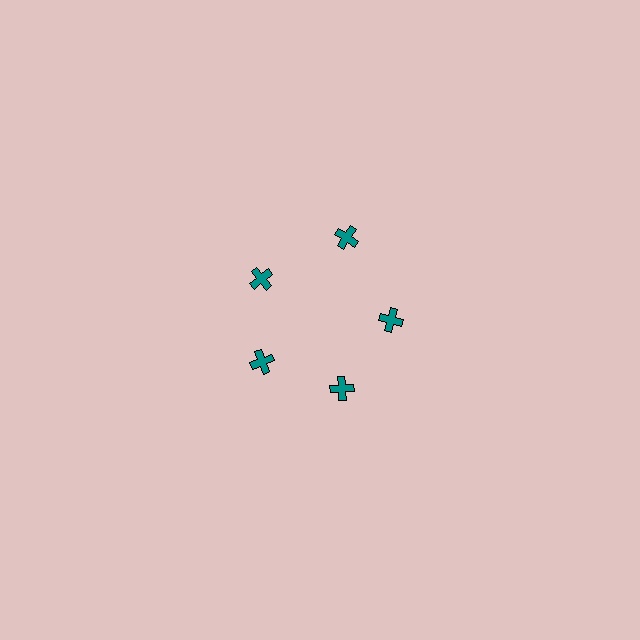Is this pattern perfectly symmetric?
No. The 5 teal crosses are arranged in a ring, but one element near the 1 o'clock position is pushed outward from the center, breaking the 5-fold rotational symmetry.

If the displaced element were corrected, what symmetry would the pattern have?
It would have 5-fold rotational symmetry — the pattern would map onto itself every 72 degrees.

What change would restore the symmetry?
The symmetry would be restored by moving it inward, back onto the ring so that all 5 crosses sit at equal angles and equal distance from the center.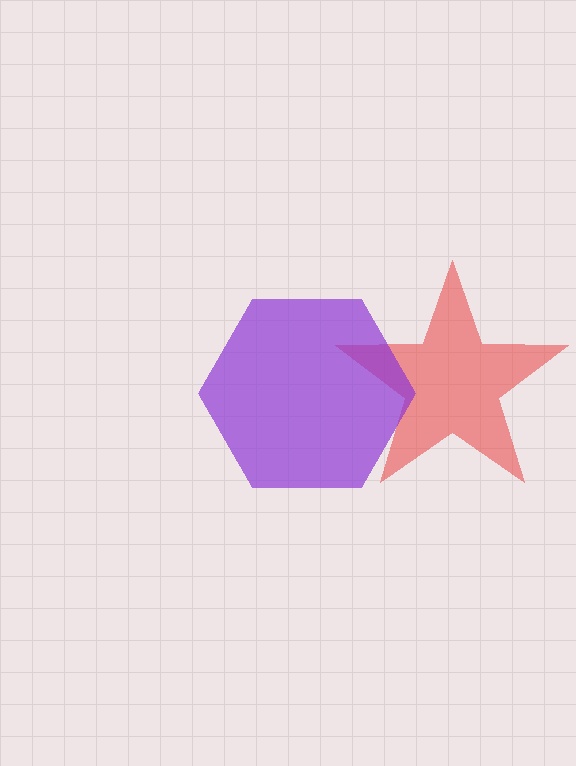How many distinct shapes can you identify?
There are 2 distinct shapes: a red star, a purple hexagon.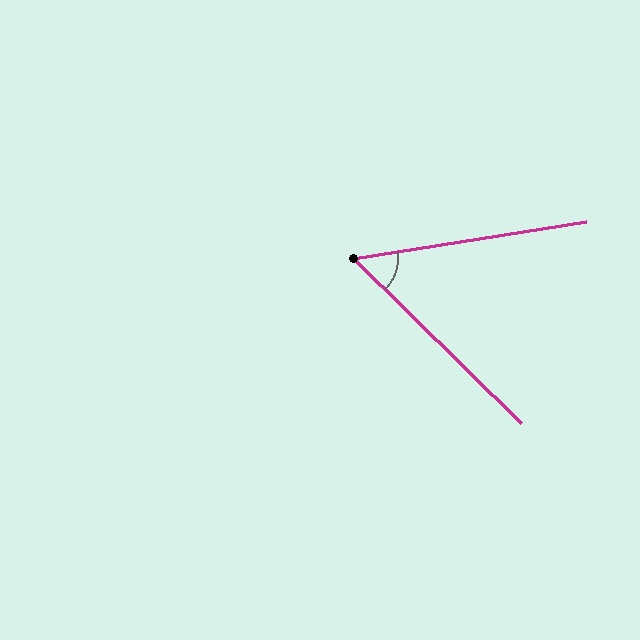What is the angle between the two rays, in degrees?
Approximately 54 degrees.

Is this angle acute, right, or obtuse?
It is acute.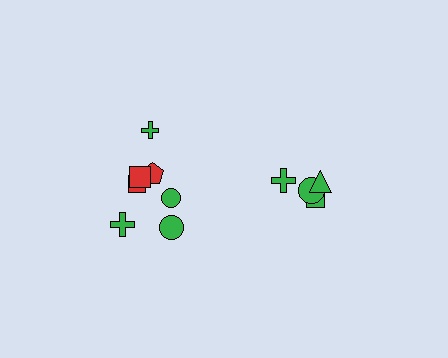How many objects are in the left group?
There are 7 objects.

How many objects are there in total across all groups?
There are 11 objects.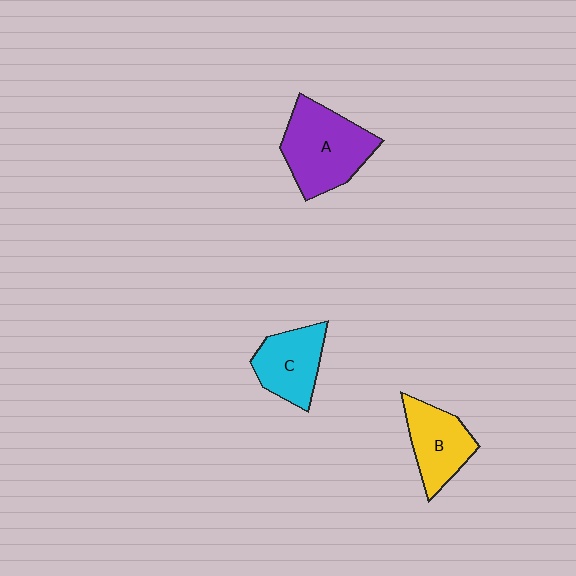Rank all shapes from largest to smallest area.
From largest to smallest: A (purple), B (yellow), C (cyan).